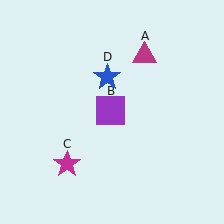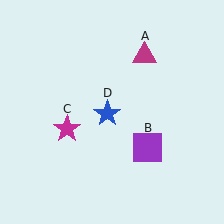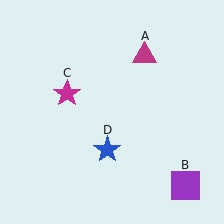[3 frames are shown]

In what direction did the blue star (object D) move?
The blue star (object D) moved down.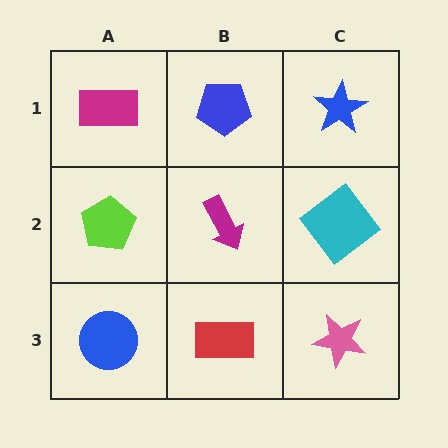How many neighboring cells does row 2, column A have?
3.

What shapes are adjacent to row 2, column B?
A blue pentagon (row 1, column B), a red rectangle (row 3, column B), a lime pentagon (row 2, column A), a cyan diamond (row 2, column C).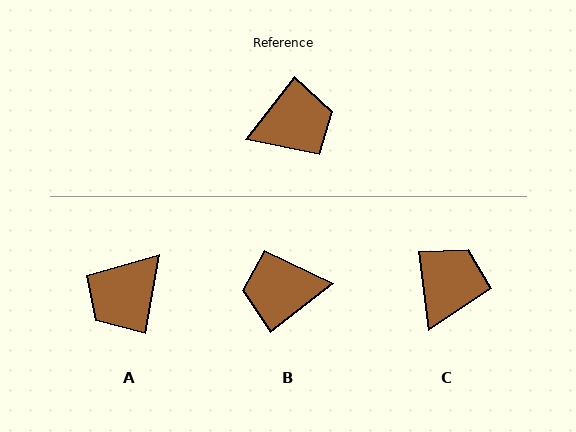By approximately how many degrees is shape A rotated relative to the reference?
Approximately 152 degrees clockwise.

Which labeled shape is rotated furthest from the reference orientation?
B, about 167 degrees away.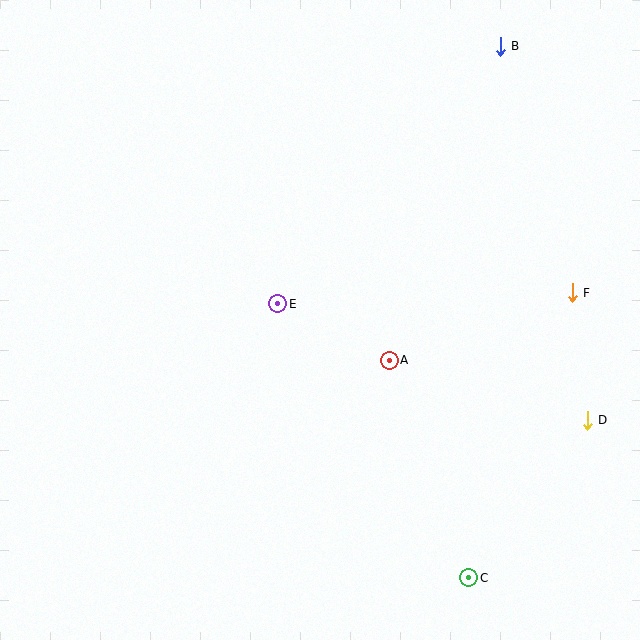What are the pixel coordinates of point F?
Point F is at (572, 293).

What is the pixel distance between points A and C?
The distance between A and C is 232 pixels.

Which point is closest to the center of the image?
Point E at (278, 304) is closest to the center.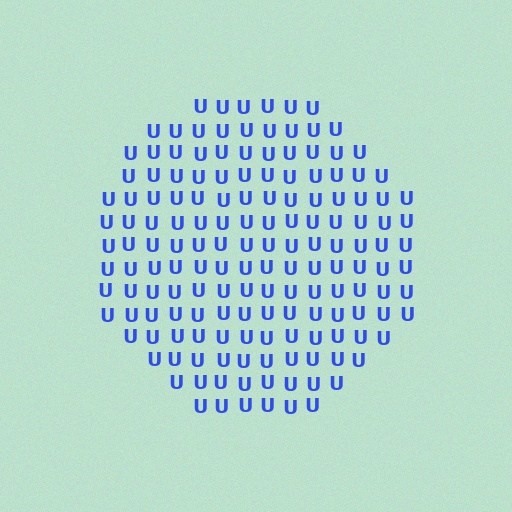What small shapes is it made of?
It is made of small letter U's.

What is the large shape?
The large shape is a circle.